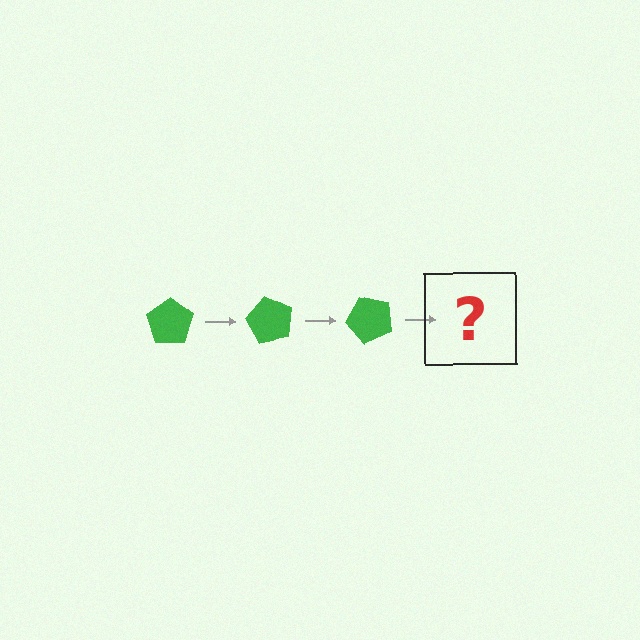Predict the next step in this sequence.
The next step is a green pentagon rotated 180 degrees.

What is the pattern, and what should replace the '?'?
The pattern is that the pentagon rotates 60 degrees each step. The '?' should be a green pentagon rotated 180 degrees.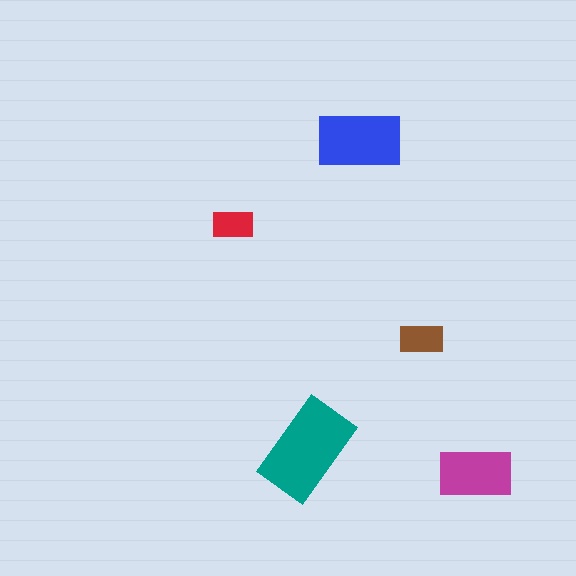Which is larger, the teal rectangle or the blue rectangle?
The teal one.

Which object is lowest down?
The magenta rectangle is bottommost.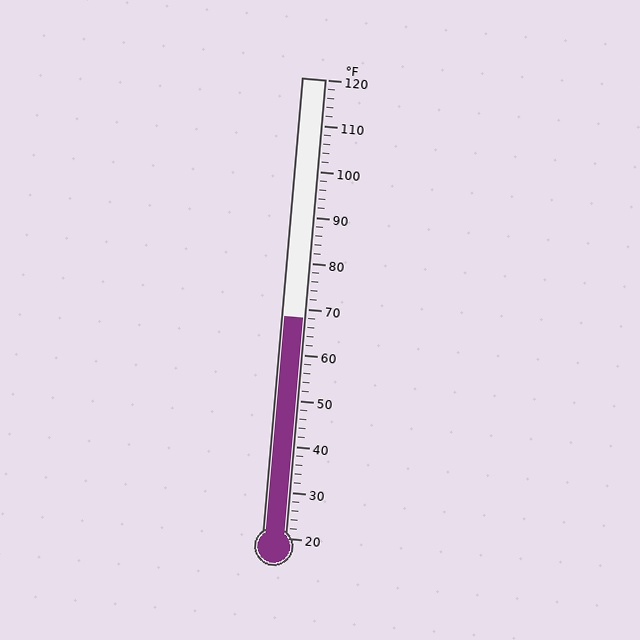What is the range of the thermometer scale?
The thermometer scale ranges from 20°F to 120°F.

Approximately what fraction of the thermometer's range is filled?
The thermometer is filled to approximately 50% of its range.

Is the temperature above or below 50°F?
The temperature is above 50°F.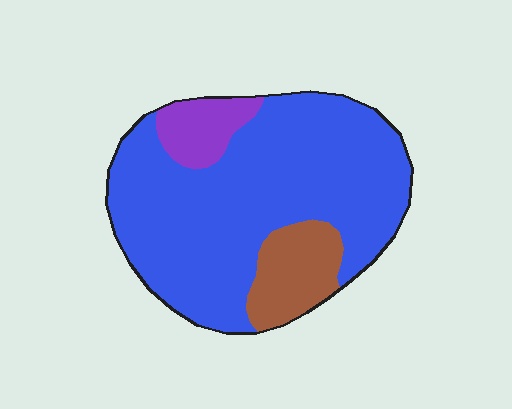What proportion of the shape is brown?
Brown takes up about one eighth (1/8) of the shape.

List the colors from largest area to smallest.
From largest to smallest: blue, brown, purple.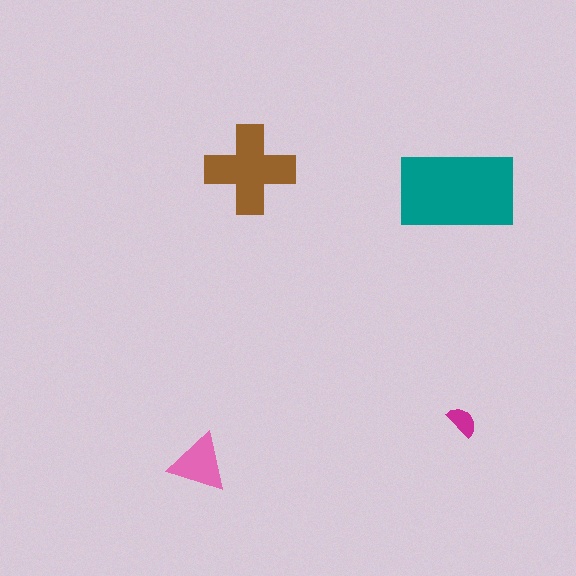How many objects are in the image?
There are 4 objects in the image.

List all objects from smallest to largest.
The magenta semicircle, the pink triangle, the brown cross, the teal rectangle.